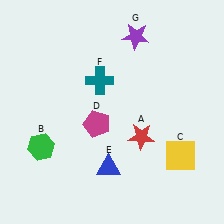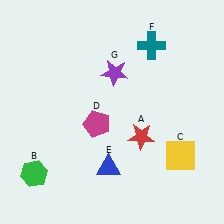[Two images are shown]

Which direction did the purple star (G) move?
The purple star (G) moved down.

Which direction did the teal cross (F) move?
The teal cross (F) moved right.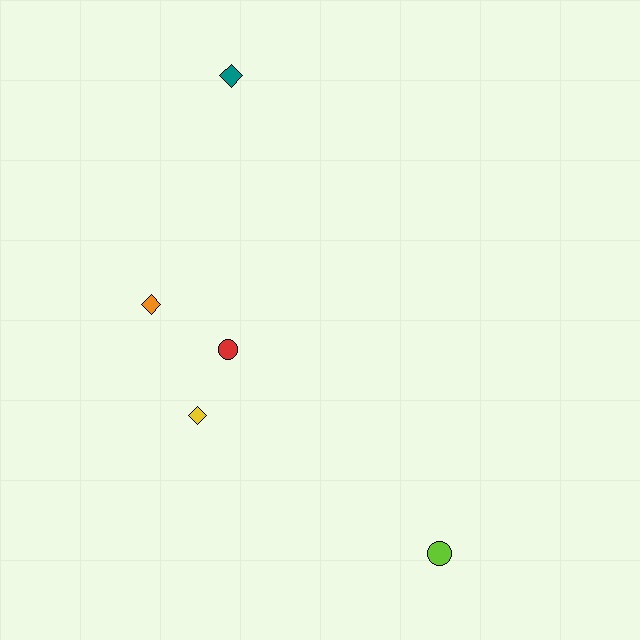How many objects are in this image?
There are 5 objects.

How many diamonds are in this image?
There are 3 diamonds.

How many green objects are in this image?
There are no green objects.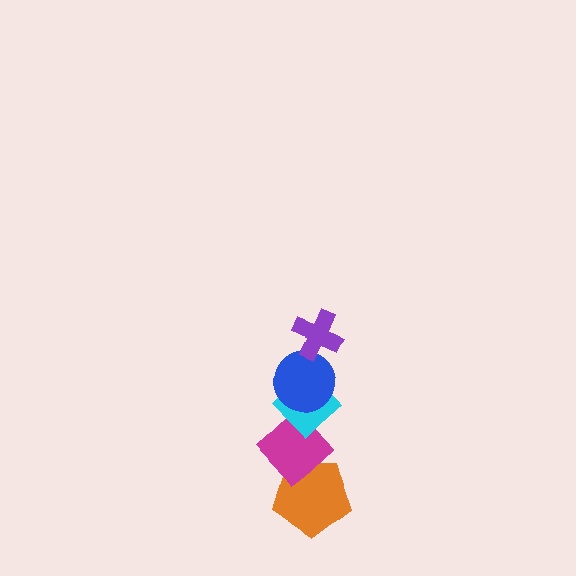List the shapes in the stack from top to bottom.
From top to bottom: the purple cross, the blue circle, the cyan diamond, the magenta diamond, the orange pentagon.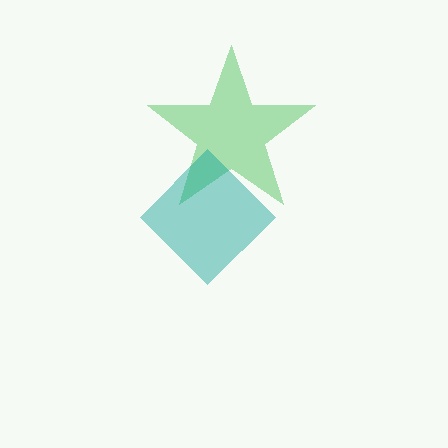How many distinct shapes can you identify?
There are 2 distinct shapes: a green star, a teal diamond.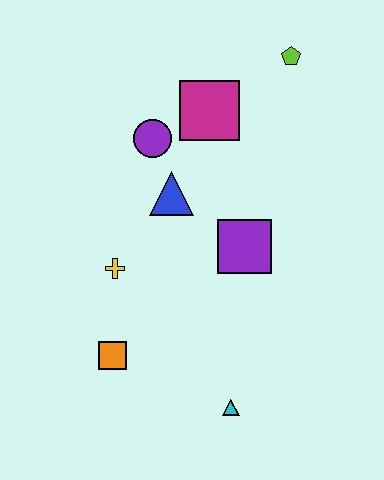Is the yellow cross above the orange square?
Yes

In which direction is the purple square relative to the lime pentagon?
The purple square is below the lime pentagon.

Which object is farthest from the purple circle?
The cyan triangle is farthest from the purple circle.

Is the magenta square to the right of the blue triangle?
Yes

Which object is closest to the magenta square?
The purple circle is closest to the magenta square.